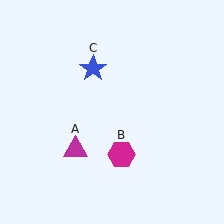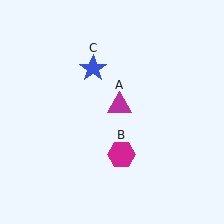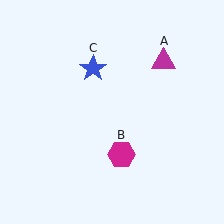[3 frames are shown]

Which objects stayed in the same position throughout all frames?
Magenta hexagon (object B) and blue star (object C) remained stationary.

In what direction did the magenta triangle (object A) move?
The magenta triangle (object A) moved up and to the right.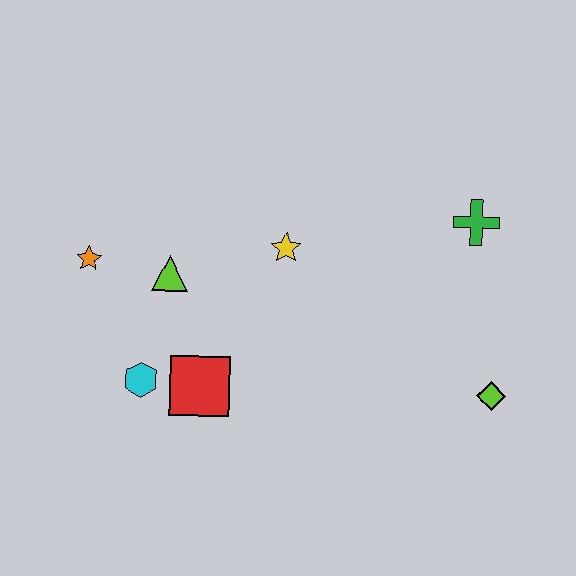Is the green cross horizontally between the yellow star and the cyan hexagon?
No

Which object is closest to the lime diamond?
The green cross is closest to the lime diamond.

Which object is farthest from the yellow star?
The lime diamond is farthest from the yellow star.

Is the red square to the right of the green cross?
No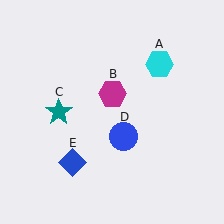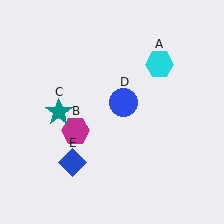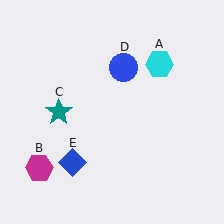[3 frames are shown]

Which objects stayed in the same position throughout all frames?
Cyan hexagon (object A) and teal star (object C) and blue diamond (object E) remained stationary.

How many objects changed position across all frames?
2 objects changed position: magenta hexagon (object B), blue circle (object D).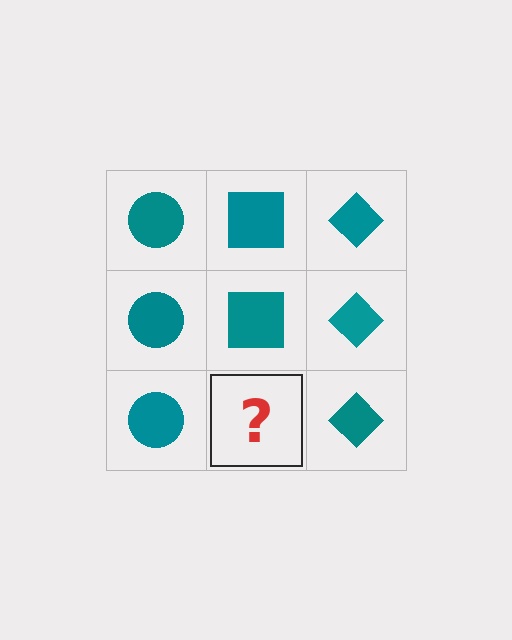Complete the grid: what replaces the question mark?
The question mark should be replaced with a teal square.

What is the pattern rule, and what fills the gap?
The rule is that each column has a consistent shape. The gap should be filled with a teal square.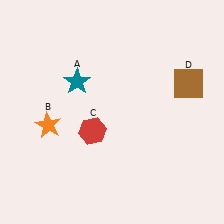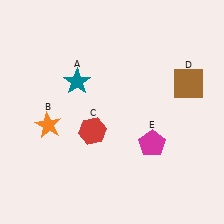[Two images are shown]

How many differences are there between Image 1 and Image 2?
There is 1 difference between the two images.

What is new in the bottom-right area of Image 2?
A magenta pentagon (E) was added in the bottom-right area of Image 2.